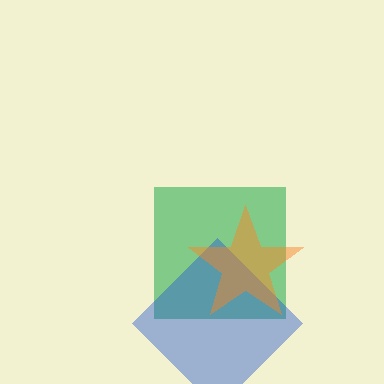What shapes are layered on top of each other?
The layered shapes are: a green square, a blue diamond, an orange star.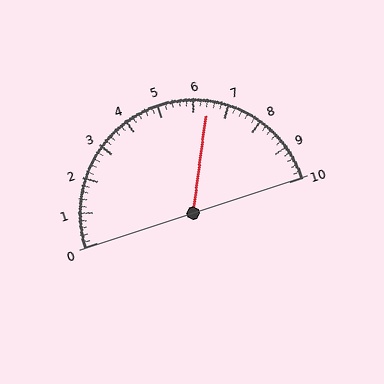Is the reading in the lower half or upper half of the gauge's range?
The reading is in the upper half of the range (0 to 10).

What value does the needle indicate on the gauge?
The needle indicates approximately 6.4.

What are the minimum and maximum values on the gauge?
The gauge ranges from 0 to 10.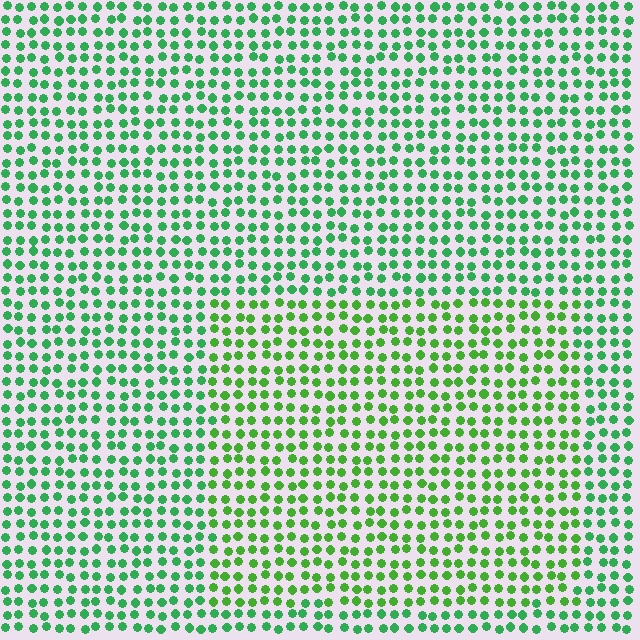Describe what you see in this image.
The image is filled with small green elements in a uniform arrangement. A rectangle-shaped region is visible where the elements are tinted to a slightly different hue, forming a subtle color boundary.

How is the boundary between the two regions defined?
The boundary is defined purely by a slight shift in hue (about 26 degrees). Spacing, size, and orientation are identical on both sides.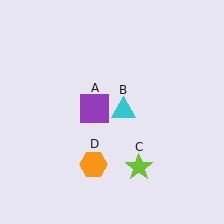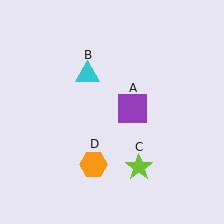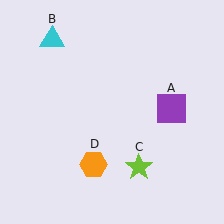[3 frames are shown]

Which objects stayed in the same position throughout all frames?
Lime star (object C) and orange hexagon (object D) remained stationary.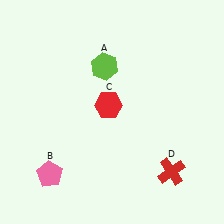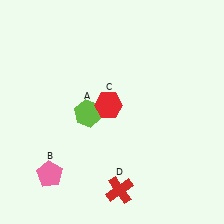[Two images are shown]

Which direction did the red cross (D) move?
The red cross (D) moved left.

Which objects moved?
The objects that moved are: the lime hexagon (A), the red cross (D).